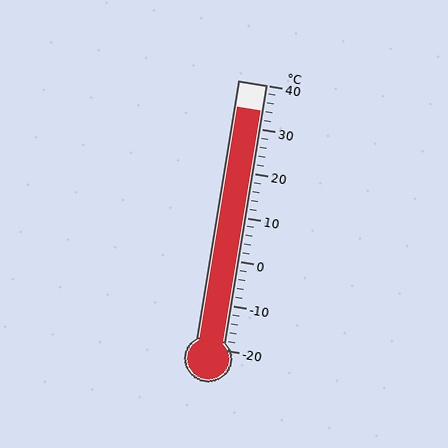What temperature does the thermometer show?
The thermometer shows approximately 34°C.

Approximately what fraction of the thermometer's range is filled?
The thermometer is filled to approximately 90% of its range.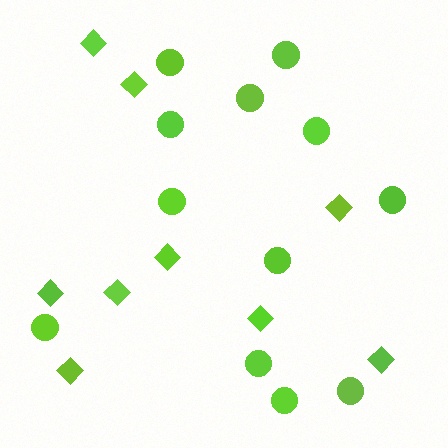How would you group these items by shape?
There are 2 groups: one group of circles (12) and one group of diamonds (9).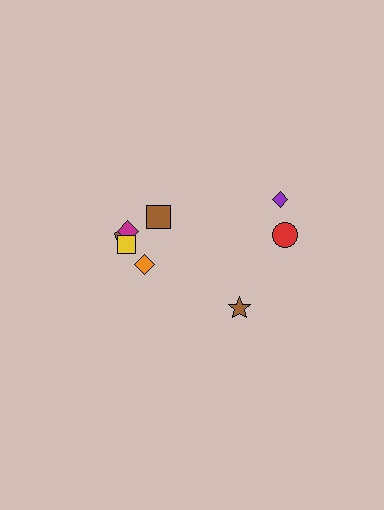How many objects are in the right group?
There are 3 objects.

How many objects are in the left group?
There are 5 objects.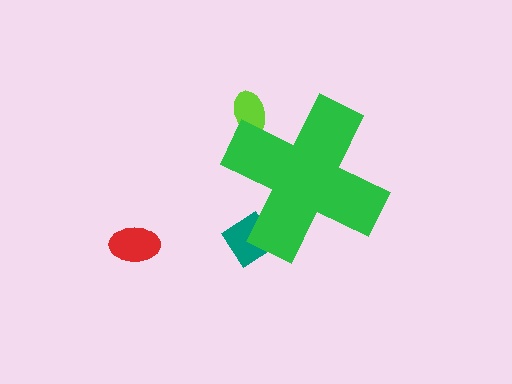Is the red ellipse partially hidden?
No, the red ellipse is fully visible.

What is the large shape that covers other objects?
A green cross.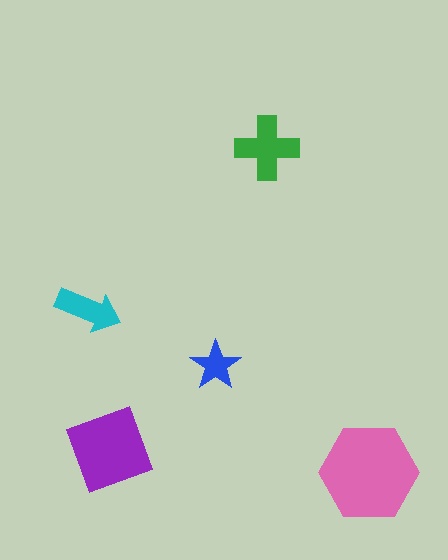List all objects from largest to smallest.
The pink hexagon, the purple diamond, the green cross, the cyan arrow, the blue star.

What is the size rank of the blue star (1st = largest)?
5th.